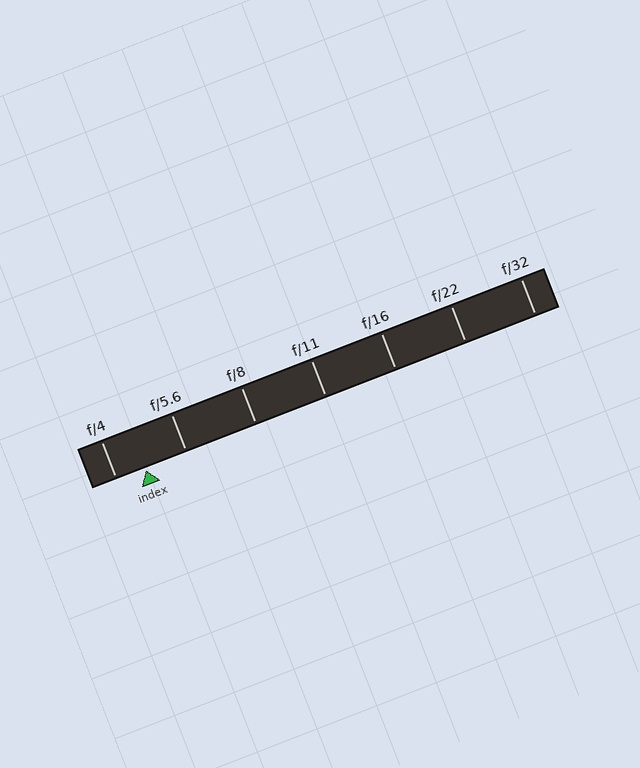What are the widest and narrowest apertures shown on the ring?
The widest aperture shown is f/4 and the narrowest is f/32.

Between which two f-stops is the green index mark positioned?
The index mark is between f/4 and f/5.6.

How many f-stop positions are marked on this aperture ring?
There are 7 f-stop positions marked.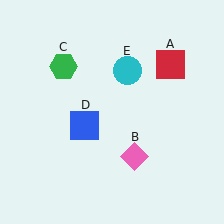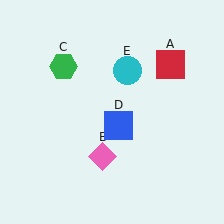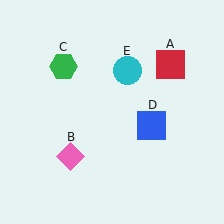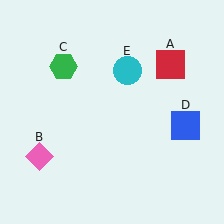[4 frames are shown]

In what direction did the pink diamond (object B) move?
The pink diamond (object B) moved left.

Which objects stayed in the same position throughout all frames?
Red square (object A) and green hexagon (object C) and cyan circle (object E) remained stationary.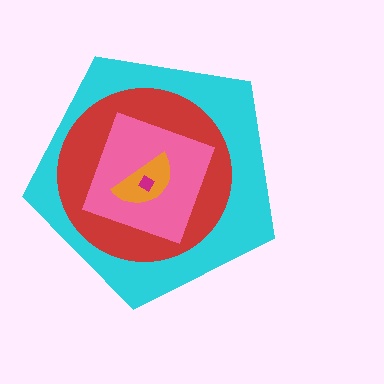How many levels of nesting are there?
5.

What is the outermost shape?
The cyan pentagon.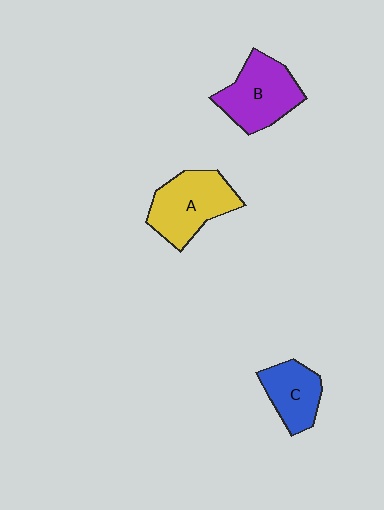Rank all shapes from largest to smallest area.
From largest to smallest: A (yellow), B (purple), C (blue).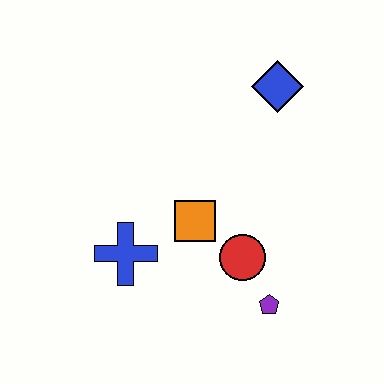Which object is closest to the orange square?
The red circle is closest to the orange square.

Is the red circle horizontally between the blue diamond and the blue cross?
Yes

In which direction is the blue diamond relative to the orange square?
The blue diamond is above the orange square.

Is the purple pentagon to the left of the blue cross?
No